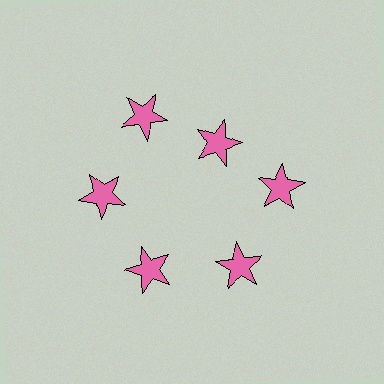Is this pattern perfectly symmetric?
No. The 6 pink stars are arranged in a ring, but one element near the 1 o'clock position is pulled inward toward the center, breaking the 6-fold rotational symmetry.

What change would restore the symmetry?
The symmetry would be restored by moving it outward, back onto the ring so that all 6 stars sit at equal angles and equal distance from the center.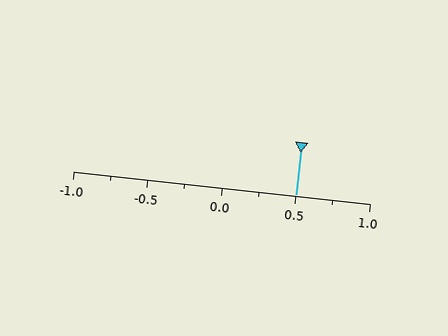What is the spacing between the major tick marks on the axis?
The major ticks are spaced 0.5 apart.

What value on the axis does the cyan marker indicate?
The marker indicates approximately 0.5.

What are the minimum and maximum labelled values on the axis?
The axis runs from -1.0 to 1.0.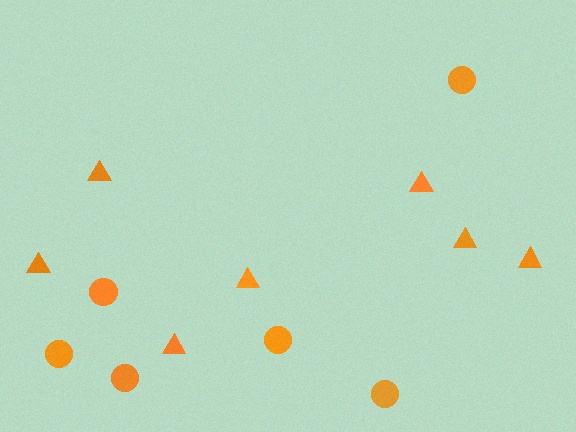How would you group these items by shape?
There are 2 groups: one group of circles (6) and one group of triangles (7).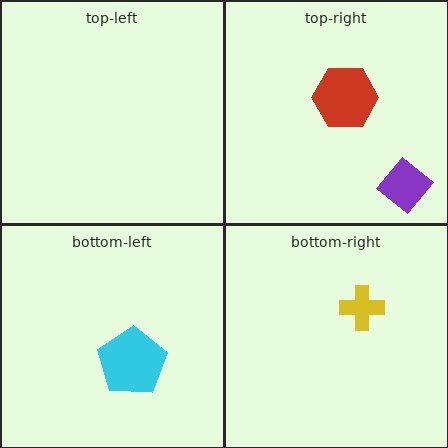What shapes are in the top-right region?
The red hexagon, the purple diamond.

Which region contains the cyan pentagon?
The bottom-left region.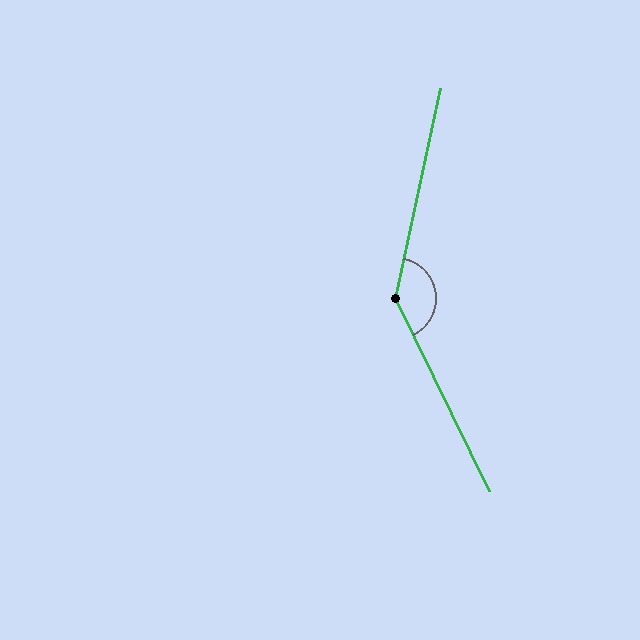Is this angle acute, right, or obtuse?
It is obtuse.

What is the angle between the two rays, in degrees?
Approximately 142 degrees.